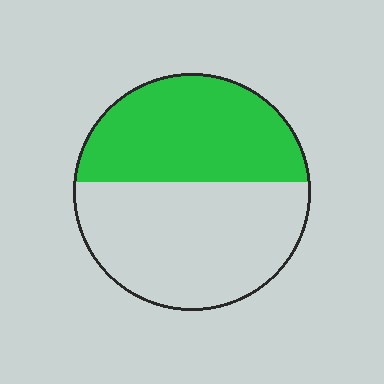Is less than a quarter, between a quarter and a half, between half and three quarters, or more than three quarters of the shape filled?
Between a quarter and a half.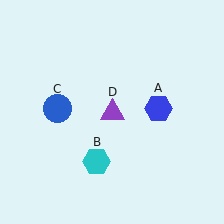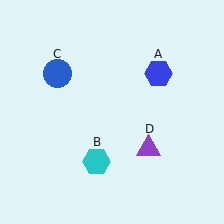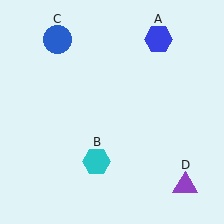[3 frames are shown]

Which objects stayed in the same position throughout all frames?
Cyan hexagon (object B) remained stationary.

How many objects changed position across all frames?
3 objects changed position: blue hexagon (object A), blue circle (object C), purple triangle (object D).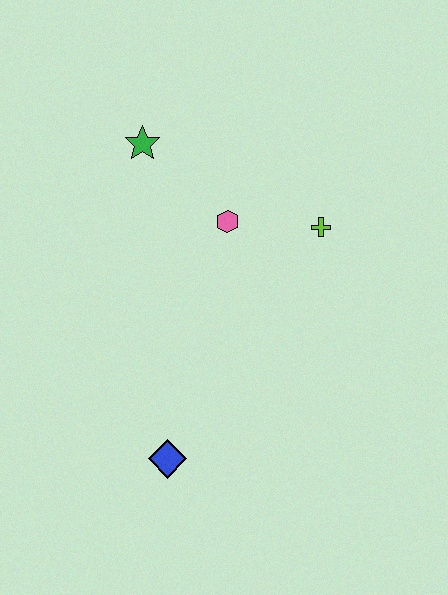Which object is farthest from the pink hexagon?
The blue diamond is farthest from the pink hexagon.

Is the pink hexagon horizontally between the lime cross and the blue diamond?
Yes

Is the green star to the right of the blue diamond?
No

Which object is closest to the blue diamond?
The pink hexagon is closest to the blue diamond.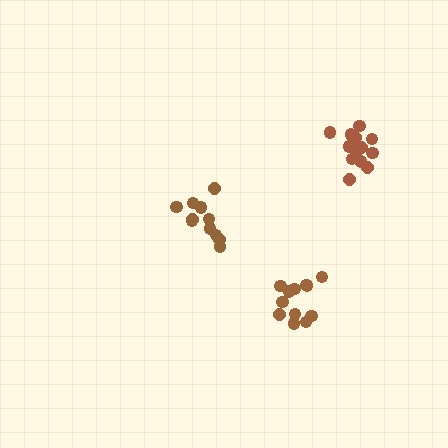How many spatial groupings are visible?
There are 3 spatial groupings.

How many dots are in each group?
Group 1: 15 dots, Group 2: 11 dots, Group 3: 12 dots (38 total).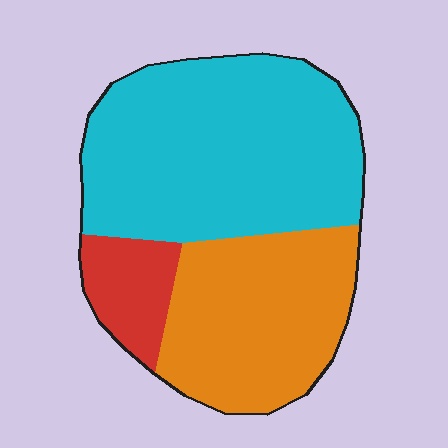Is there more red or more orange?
Orange.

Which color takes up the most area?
Cyan, at roughly 55%.